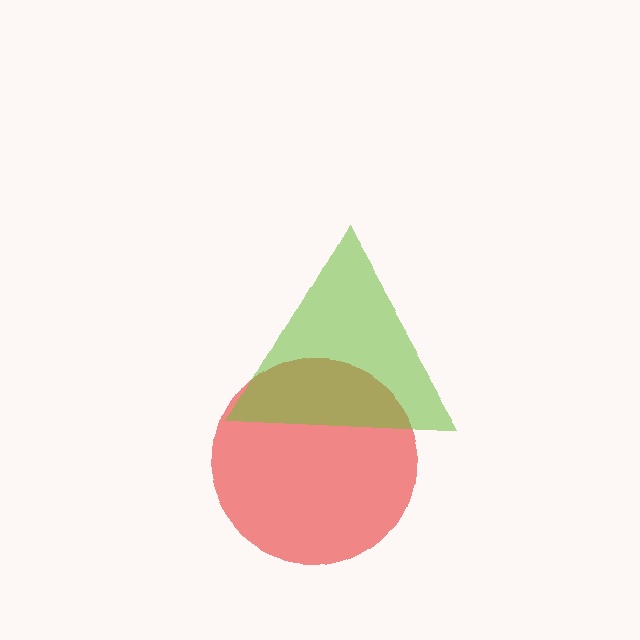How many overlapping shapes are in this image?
There are 2 overlapping shapes in the image.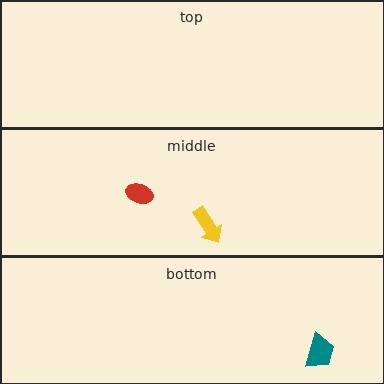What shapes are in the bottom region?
The teal trapezoid.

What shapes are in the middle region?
The yellow arrow, the red ellipse.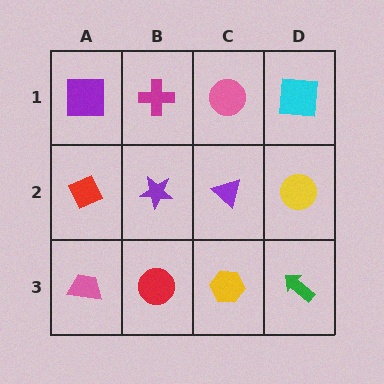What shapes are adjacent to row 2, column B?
A magenta cross (row 1, column B), a red circle (row 3, column B), a red diamond (row 2, column A), a purple triangle (row 2, column C).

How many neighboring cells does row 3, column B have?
3.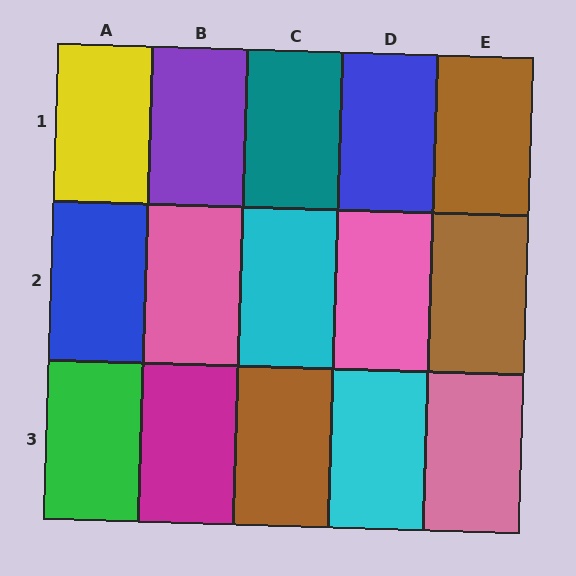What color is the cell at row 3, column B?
Magenta.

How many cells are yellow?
1 cell is yellow.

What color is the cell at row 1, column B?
Purple.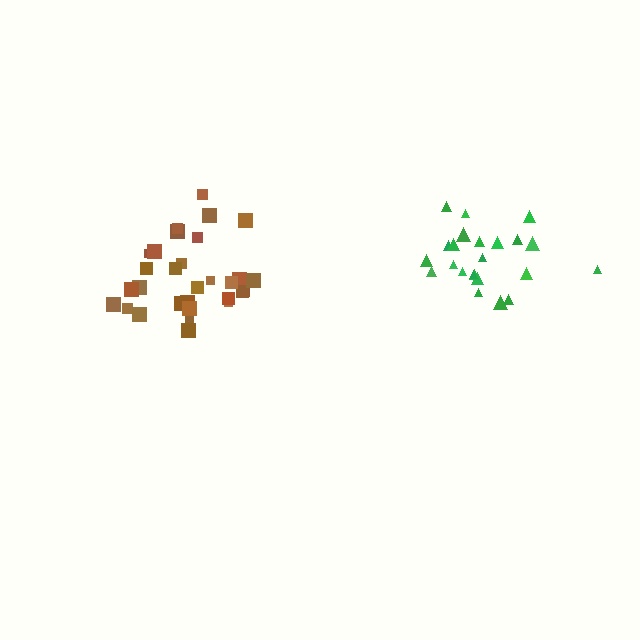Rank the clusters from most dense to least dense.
green, brown.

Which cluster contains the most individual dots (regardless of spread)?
Brown (30).